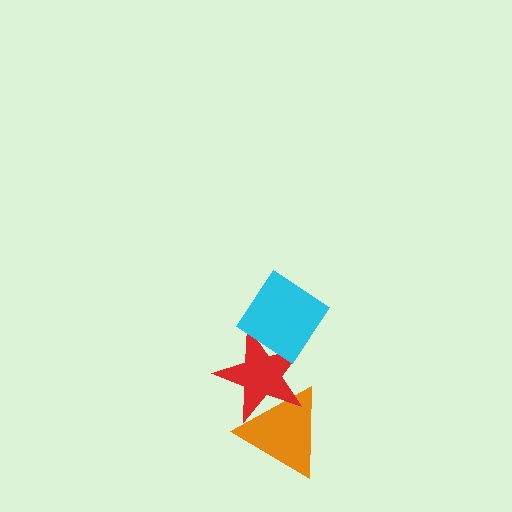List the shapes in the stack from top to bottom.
From top to bottom: the cyan diamond, the red star, the orange triangle.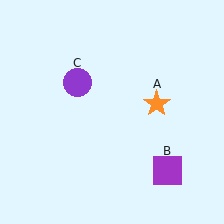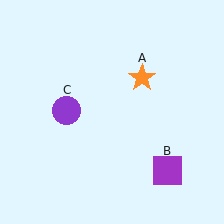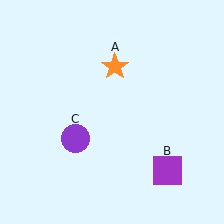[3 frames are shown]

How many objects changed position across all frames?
2 objects changed position: orange star (object A), purple circle (object C).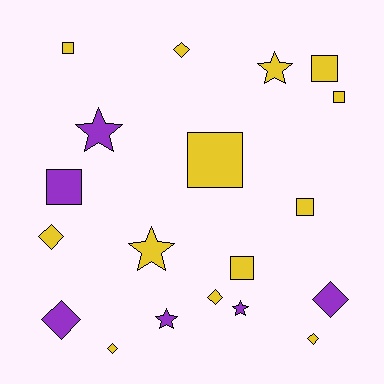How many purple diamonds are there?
There are 2 purple diamonds.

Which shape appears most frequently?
Square, with 7 objects.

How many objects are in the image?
There are 19 objects.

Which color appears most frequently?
Yellow, with 13 objects.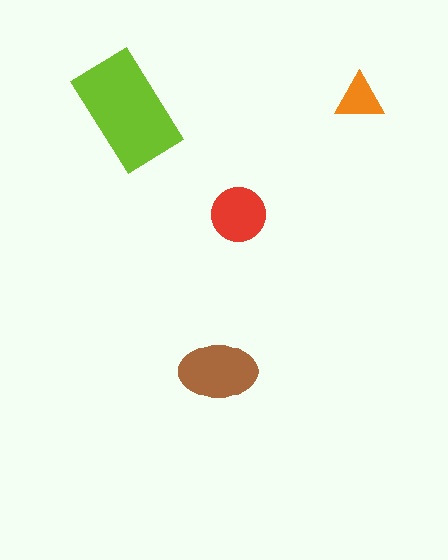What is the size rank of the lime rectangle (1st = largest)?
1st.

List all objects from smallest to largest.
The orange triangle, the red circle, the brown ellipse, the lime rectangle.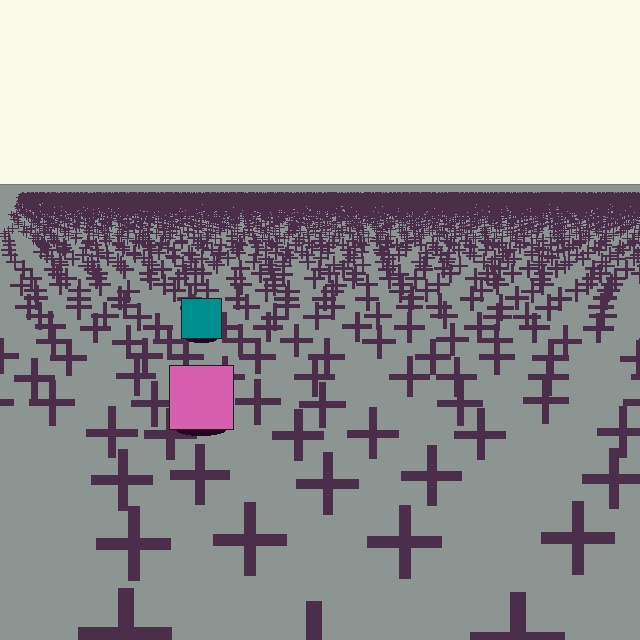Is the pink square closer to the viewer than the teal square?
Yes. The pink square is closer — you can tell from the texture gradient: the ground texture is coarser near it.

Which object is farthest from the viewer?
The teal square is farthest from the viewer. It appears smaller and the ground texture around it is denser.